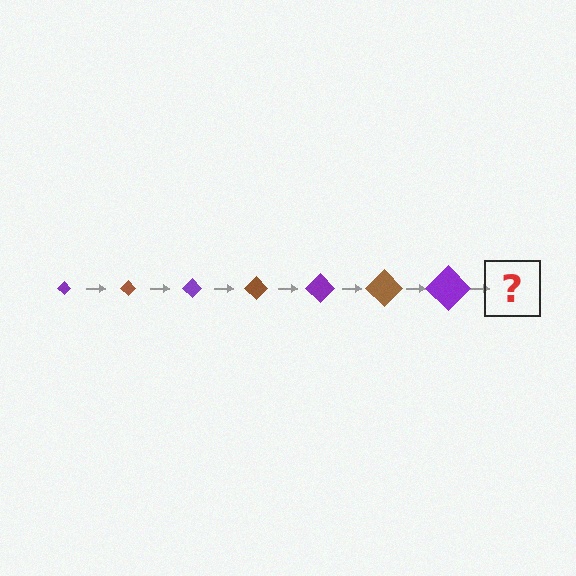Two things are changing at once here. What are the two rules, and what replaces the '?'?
The two rules are that the diamond grows larger each step and the color cycles through purple and brown. The '?' should be a brown diamond, larger than the previous one.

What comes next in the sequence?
The next element should be a brown diamond, larger than the previous one.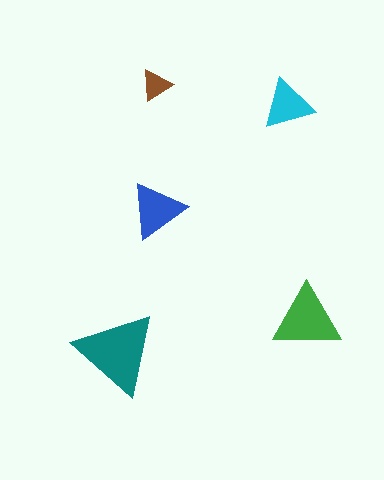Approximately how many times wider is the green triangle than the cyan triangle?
About 1.5 times wider.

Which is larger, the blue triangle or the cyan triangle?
The blue one.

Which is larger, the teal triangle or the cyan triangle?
The teal one.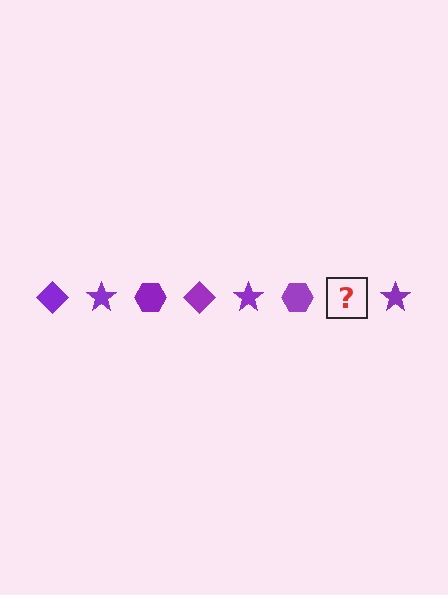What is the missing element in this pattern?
The missing element is a purple diamond.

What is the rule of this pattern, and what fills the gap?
The rule is that the pattern cycles through diamond, star, hexagon shapes in purple. The gap should be filled with a purple diamond.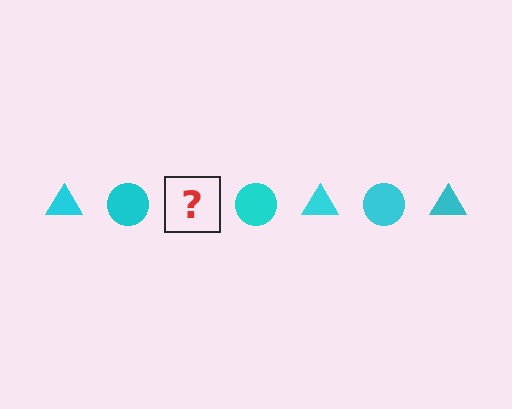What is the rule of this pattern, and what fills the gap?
The rule is that the pattern cycles through triangle, circle shapes in cyan. The gap should be filled with a cyan triangle.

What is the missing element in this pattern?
The missing element is a cyan triangle.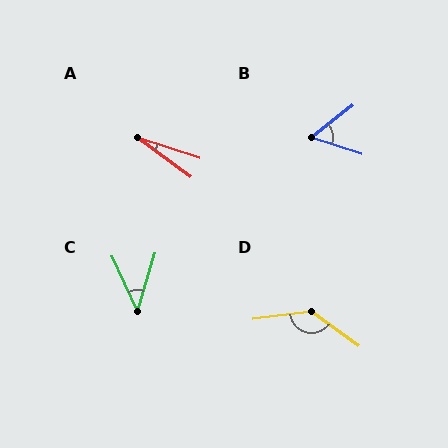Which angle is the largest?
D, at approximately 137 degrees.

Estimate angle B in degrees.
Approximately 56 degrees.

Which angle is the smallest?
A, at approximately 18 degrees.